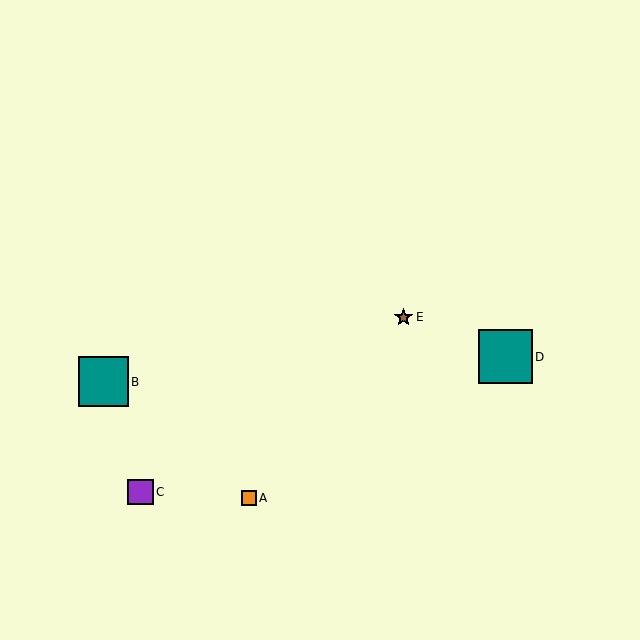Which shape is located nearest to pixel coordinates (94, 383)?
The teal square (labeled B) at (103, 382) is nearest to that location.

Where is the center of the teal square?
The center of the teal square is at (505, 357).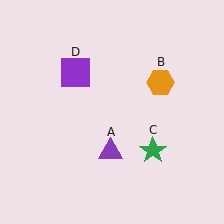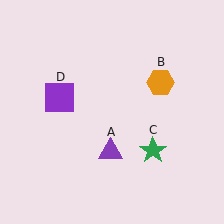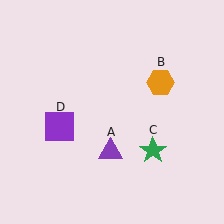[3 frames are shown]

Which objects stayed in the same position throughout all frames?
Purple triangle (object A) and orange hexagon (object B) and green star (object C) remained stationary.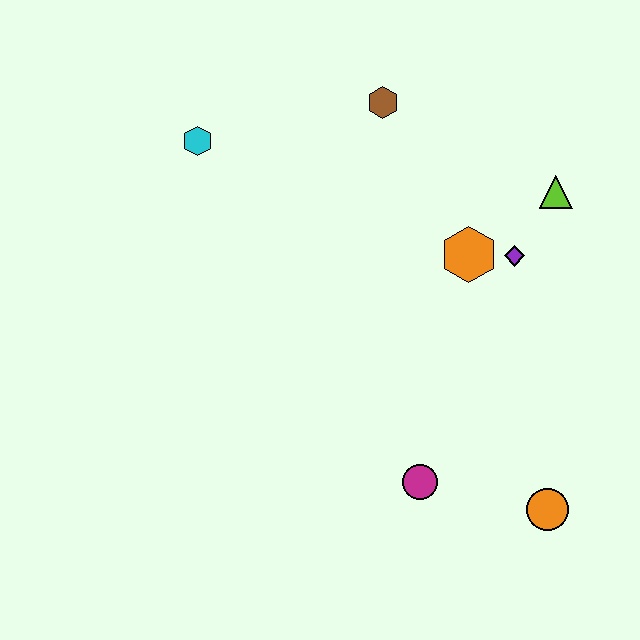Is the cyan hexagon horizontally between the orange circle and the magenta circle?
No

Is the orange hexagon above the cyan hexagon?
No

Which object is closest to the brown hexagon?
The orange hexagon is closest to the brown hexagon.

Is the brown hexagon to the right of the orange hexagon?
No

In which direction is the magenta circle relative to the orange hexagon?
The magenta circle is below the orange hexagon.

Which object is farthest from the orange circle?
The cyan hexagon is farthest from the orange circle.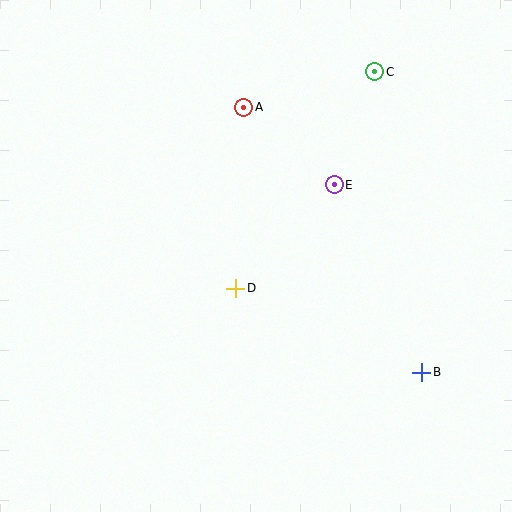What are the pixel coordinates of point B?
Point B is at (422, 372).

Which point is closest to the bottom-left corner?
Point D is closest to the bottom-left corner.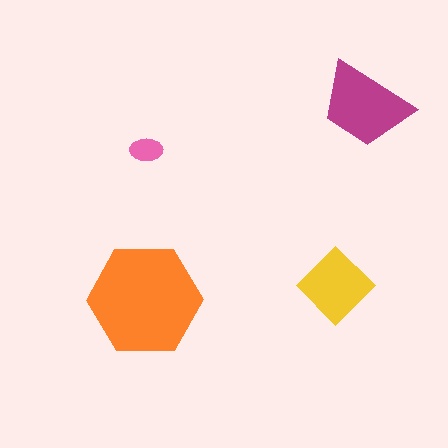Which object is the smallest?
The pink ellipse.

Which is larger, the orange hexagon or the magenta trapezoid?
The orange hexagon.